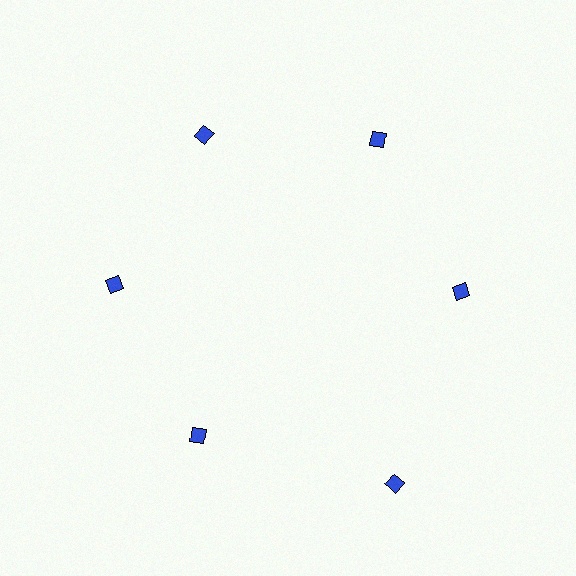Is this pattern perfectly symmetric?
No. The 6 blue diamonds are arranged in a ring, but one element near the 5 o'clock position is pushed outward from the center, breaking the 6-fold rotational symmetry.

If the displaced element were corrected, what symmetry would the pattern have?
It would have 6-fold rotational symmetry — the pattern would map onto itself every 60 degrees.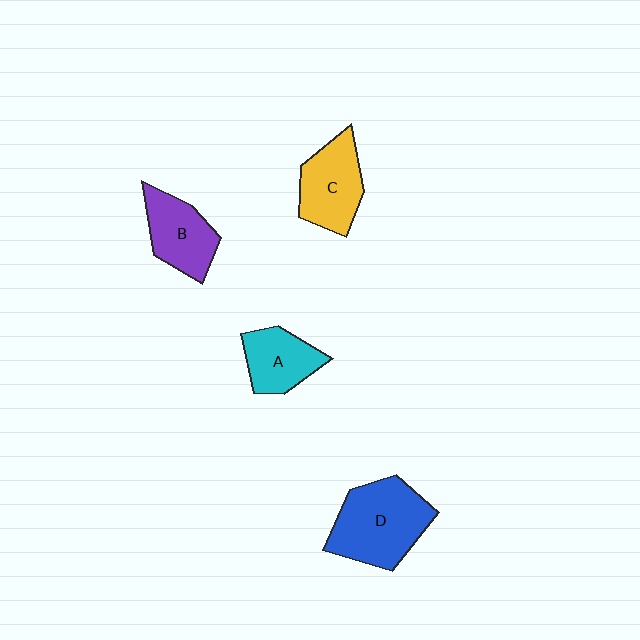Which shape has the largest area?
Shape D (blue).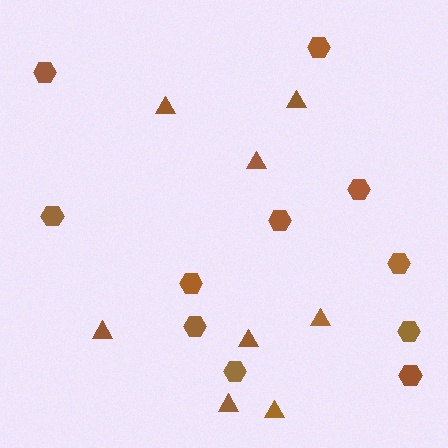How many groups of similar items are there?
There are 2 groups: one group of hexagons (11) and one group of triangles (8).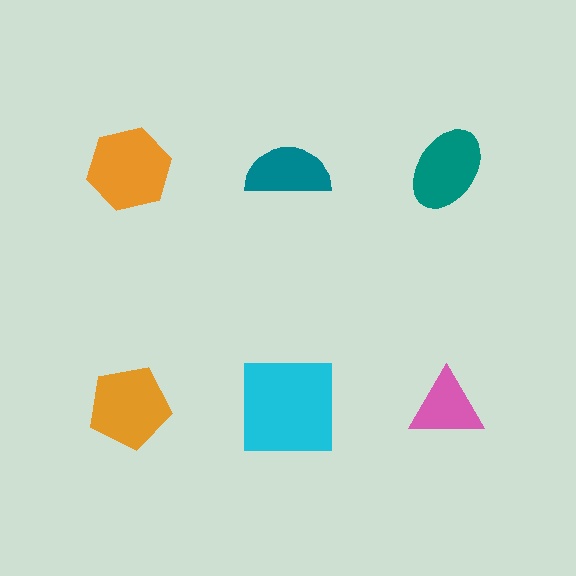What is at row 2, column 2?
A cyan square.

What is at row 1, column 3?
A teal ellipse.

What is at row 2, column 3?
A pink triangle.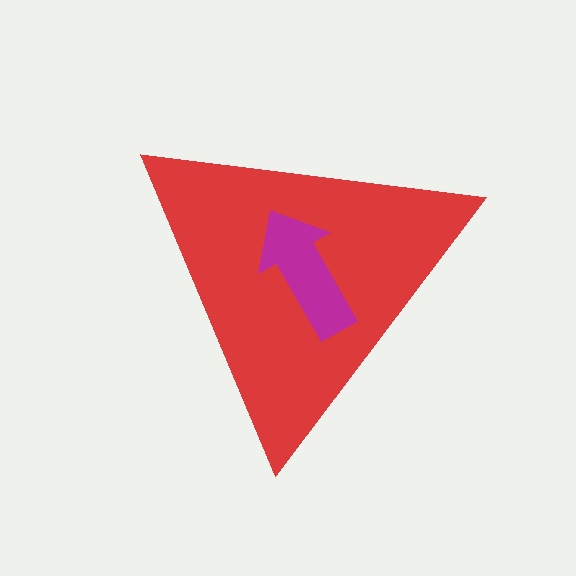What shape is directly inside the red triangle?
The magenta arrow.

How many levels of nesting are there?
2.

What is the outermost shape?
The red triangle.